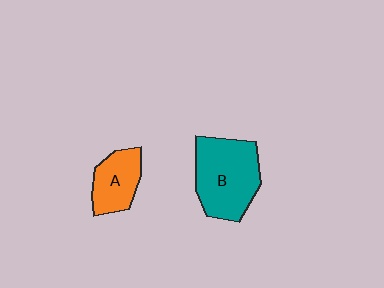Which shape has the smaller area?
Shape A (orange).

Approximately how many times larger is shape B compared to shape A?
Approximately 1.8 times.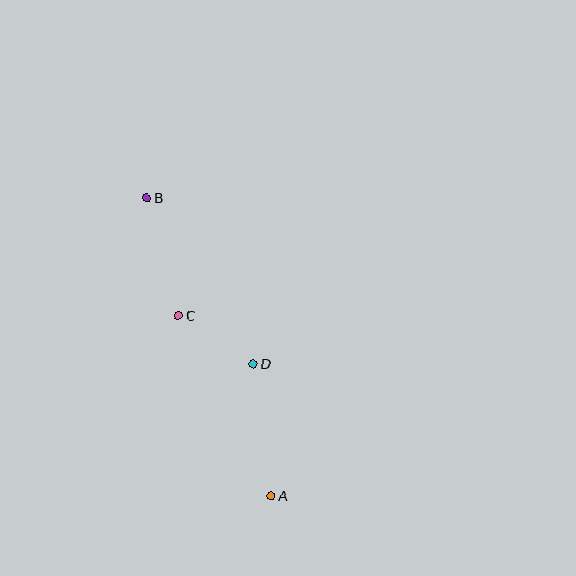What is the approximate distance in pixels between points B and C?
The distance between B and C is approximately 122 pixels.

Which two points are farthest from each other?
Points A and B are farthest from each other.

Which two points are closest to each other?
Points C and D are closest to each other.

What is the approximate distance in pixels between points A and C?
The distance between A and C is approximately 203 pixels.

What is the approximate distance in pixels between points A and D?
The distance between A and D is approximately 133 pixels.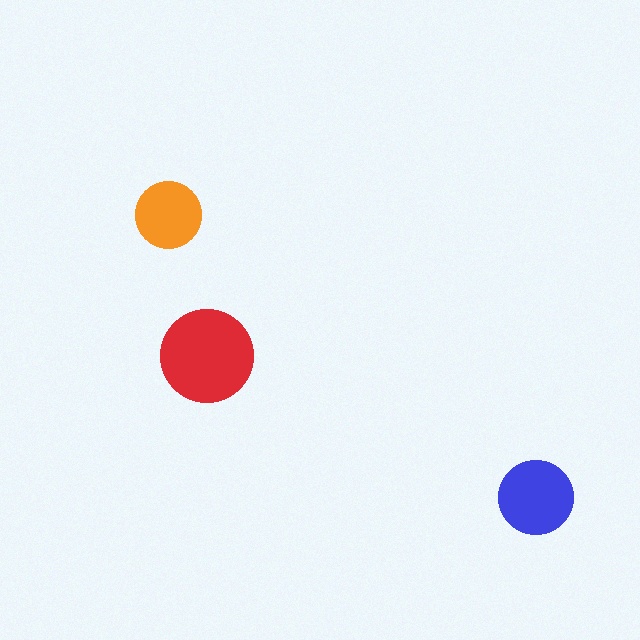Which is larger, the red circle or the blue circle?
The red one.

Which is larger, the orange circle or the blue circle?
The blue one.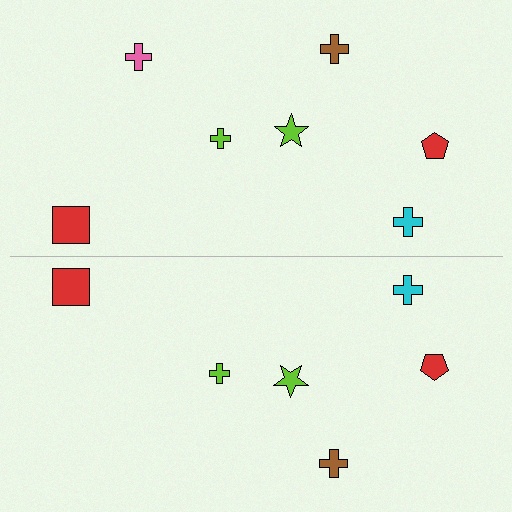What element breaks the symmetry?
A pink cross is missing from the bottom side.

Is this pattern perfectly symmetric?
No, the pattern is not perfectly symmetric. A pink cross is missing from the bottom side.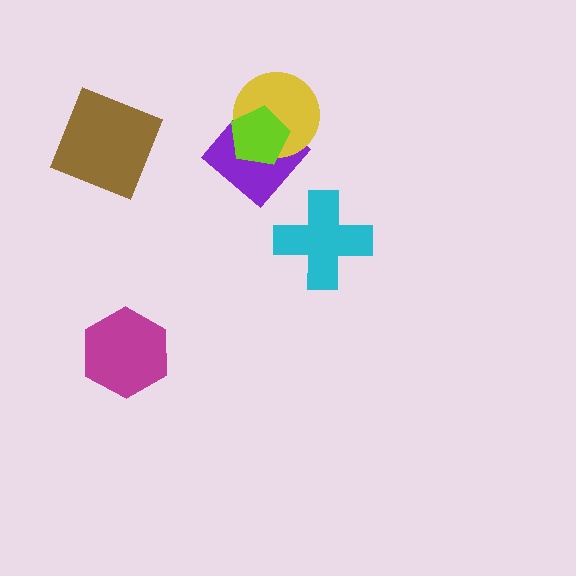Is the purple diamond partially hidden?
Yes, it is partially covered by another shape.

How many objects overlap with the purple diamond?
2 objects overlap with the purple diamond.